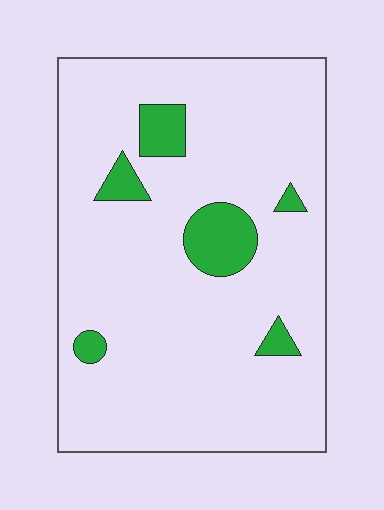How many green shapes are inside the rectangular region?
6.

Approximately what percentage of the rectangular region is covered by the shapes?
Approximately 10%.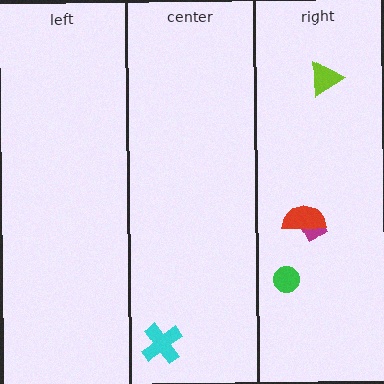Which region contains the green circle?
The right region.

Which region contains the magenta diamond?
The right region.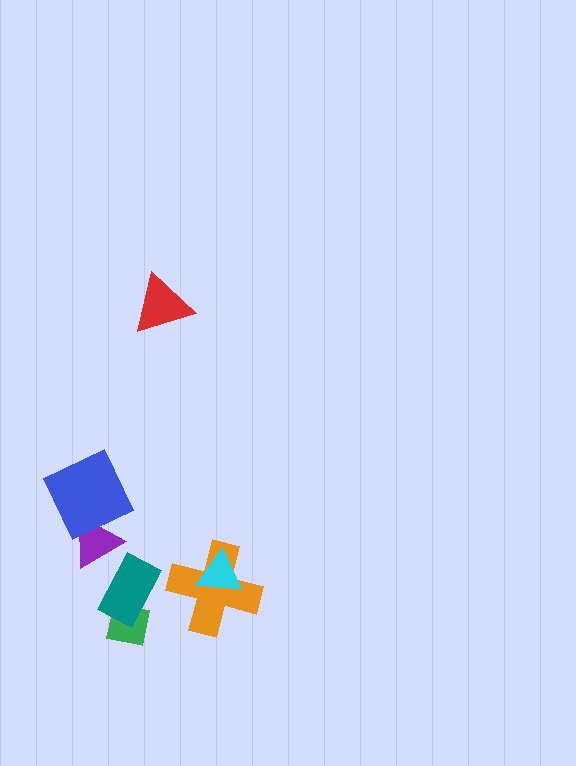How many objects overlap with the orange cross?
1 object overlaps with the orange cross.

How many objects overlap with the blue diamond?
1 object overlaps with the blue diamond.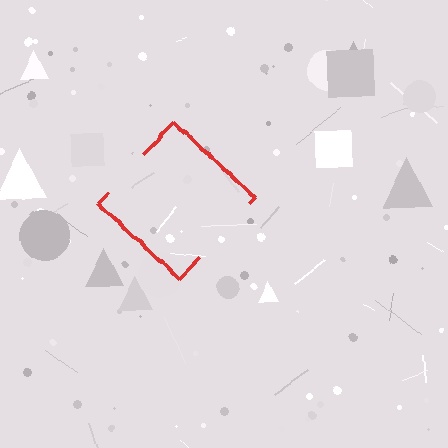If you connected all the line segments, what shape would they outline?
They would outline a diamond.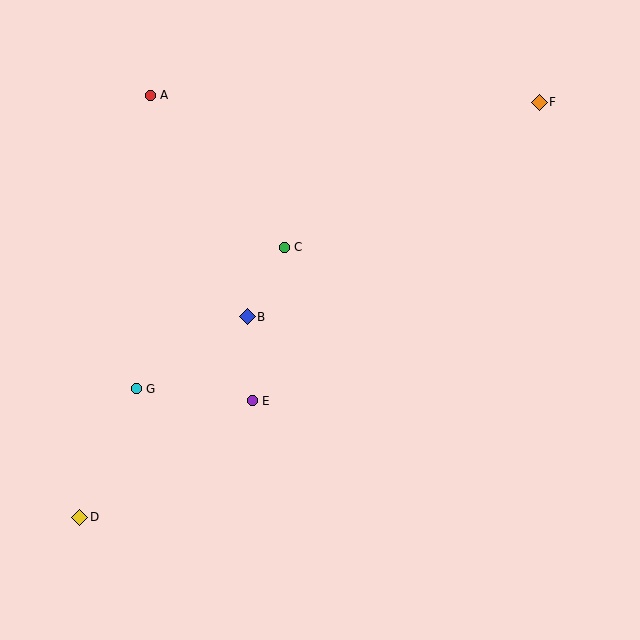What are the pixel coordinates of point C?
Point C is at (284, 247).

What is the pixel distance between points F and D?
The distance between F and D is 619 pixels.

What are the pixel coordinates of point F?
Point F is at (539, 102).